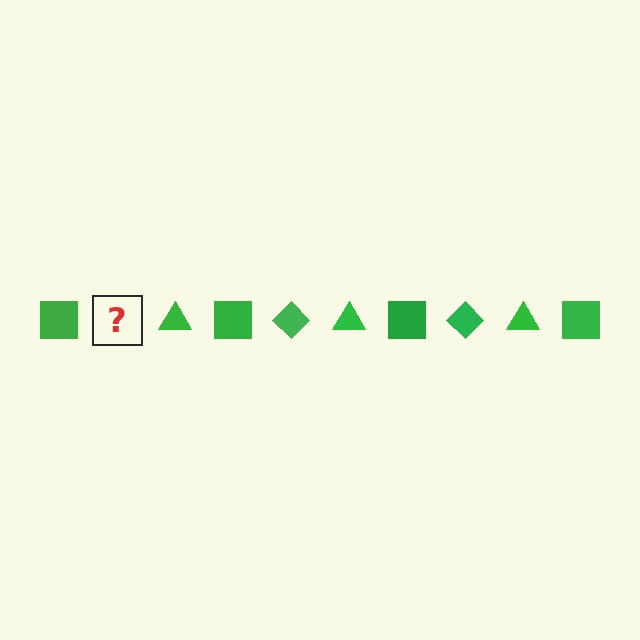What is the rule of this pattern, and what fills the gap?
The rule is that the pattern cycles through square, diamond, triangle shapes in green. The gap should be filled with a green diamond.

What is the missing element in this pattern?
The missing element is a green diamond.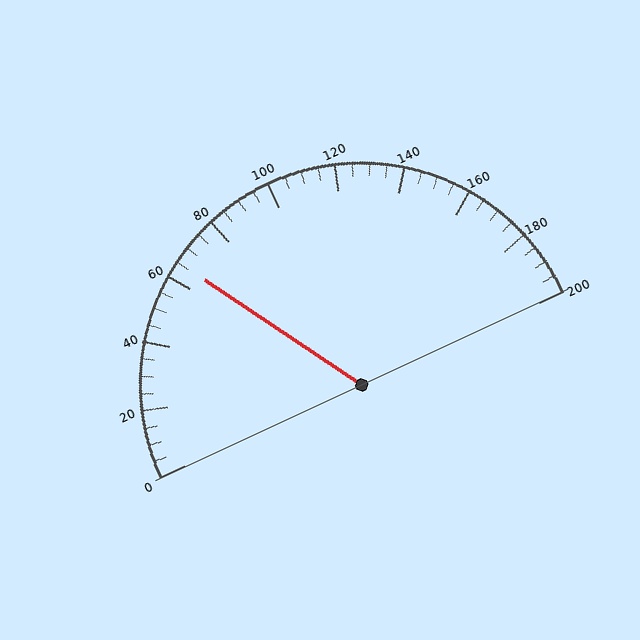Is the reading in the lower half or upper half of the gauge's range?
The reading is in the lower half of the range (0 to 200).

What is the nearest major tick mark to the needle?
The nearest major tick mark is 60.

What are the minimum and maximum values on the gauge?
The gauge ranges from 0 to 200.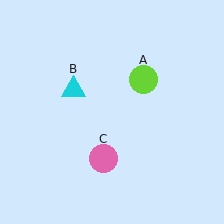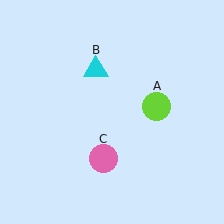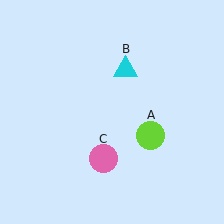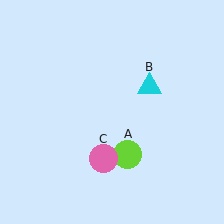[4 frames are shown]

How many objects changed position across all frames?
2 objects changed position: lime circle (object A), cyan triangle (object B).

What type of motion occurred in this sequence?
The lime circle (object A), cyan triangle (object B) rotated clockwise around the center of the scene.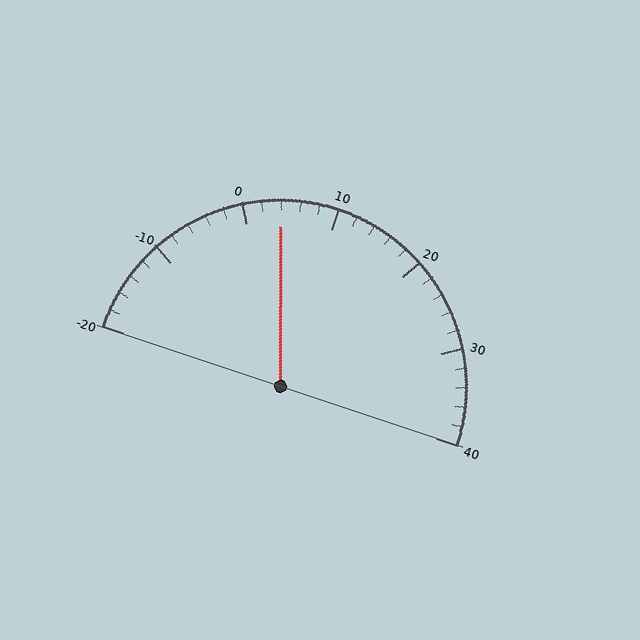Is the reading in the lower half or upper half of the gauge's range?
The reading is in the lower half of the range (-20 to 40).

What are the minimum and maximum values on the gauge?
The gauge ranges from -20 to 40.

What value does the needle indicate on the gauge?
The needle indicates approximately 4.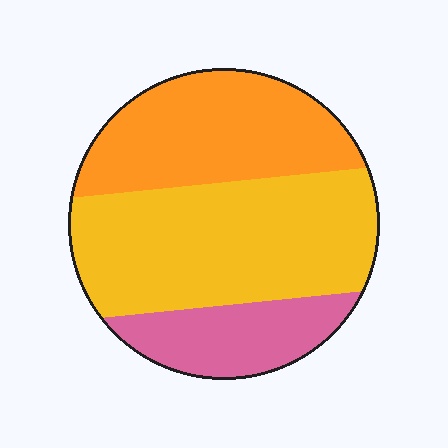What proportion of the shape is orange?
Orange takes up about one third (1/3) of the shape.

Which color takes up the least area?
Pink, at roughly 20%.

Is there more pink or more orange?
Orange.